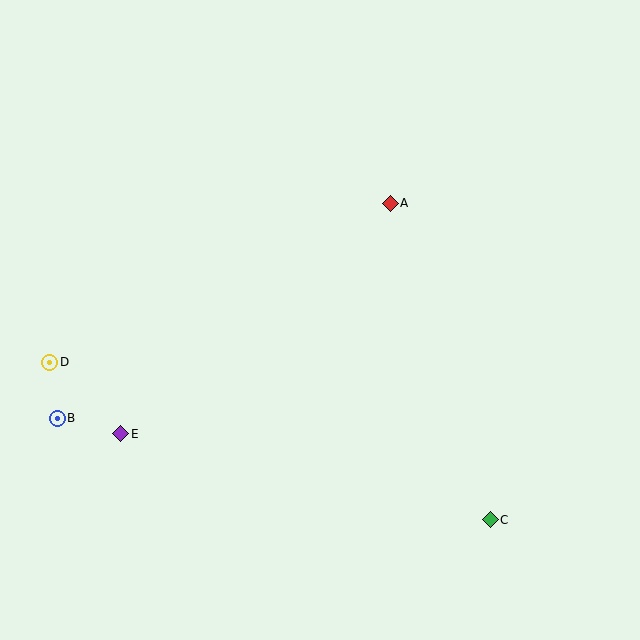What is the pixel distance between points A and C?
The distance between A and C is 332 pixels.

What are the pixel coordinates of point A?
Point A is at (390, 203).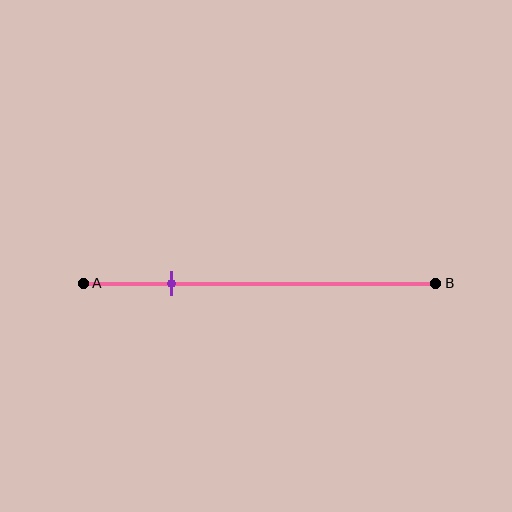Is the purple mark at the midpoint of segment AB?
No, the mark is at about 25% from A, not at the 50% midpoint.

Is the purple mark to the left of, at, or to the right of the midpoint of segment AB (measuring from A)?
The purple mark is to the left of the midpoint of segment AB.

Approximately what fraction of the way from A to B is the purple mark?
The purple mark is approximately 25% of the way from A to B.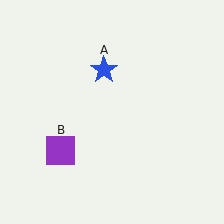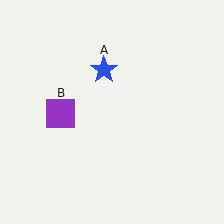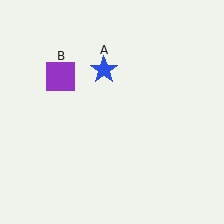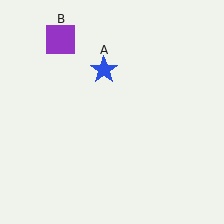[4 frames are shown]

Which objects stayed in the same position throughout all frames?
Blue star (object A) remained stationary.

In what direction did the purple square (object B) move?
The purple square (object B) moved up.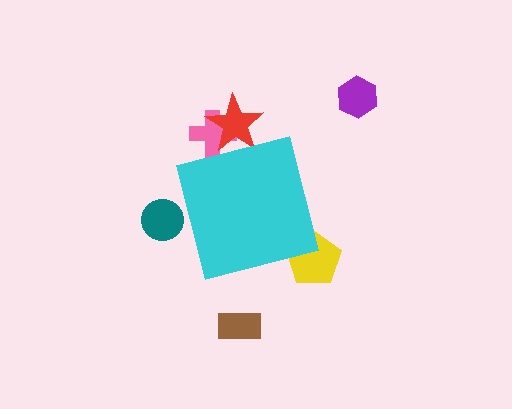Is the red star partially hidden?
Yes, the red star is partially hidden behind the cyan square.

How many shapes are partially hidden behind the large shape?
4 shapes are partially hidden.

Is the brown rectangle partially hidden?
No, the brown rectangle is fully visible.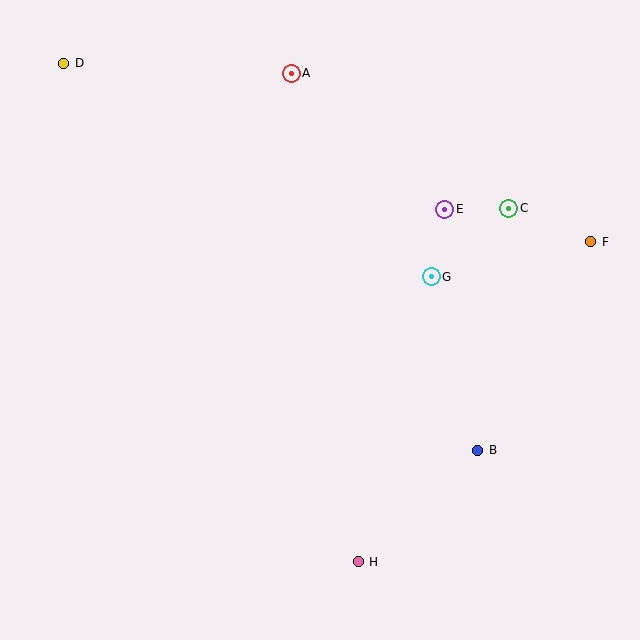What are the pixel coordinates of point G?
Point G is at (431, 277).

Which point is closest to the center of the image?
Point G at (431, 277) is closest to the center.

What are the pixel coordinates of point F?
Point F is at (591, 242).